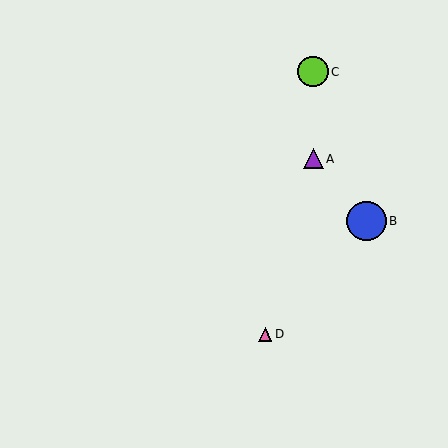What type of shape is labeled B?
Shape B is a blue circle.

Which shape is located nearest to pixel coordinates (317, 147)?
The purple triangle (labeled A) at (313, 159) is nearest to that location.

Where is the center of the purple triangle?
The center of the purple triangle is at (313, 159).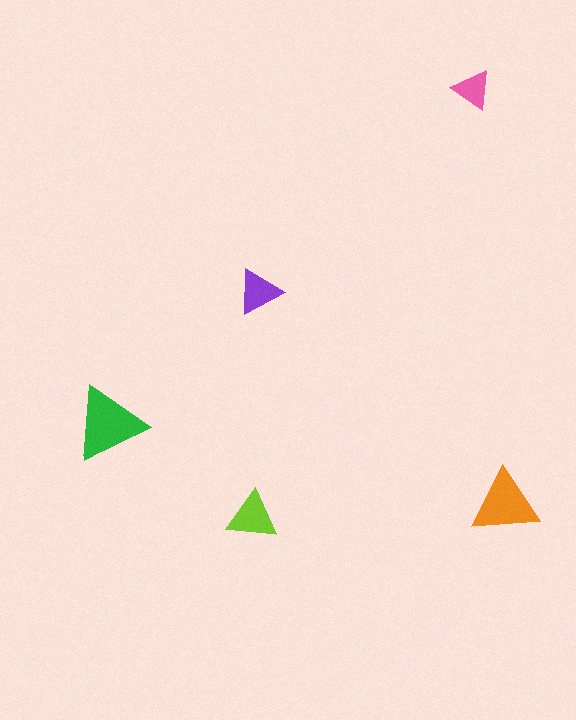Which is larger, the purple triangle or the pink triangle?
The purple one.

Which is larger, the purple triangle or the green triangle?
The green one.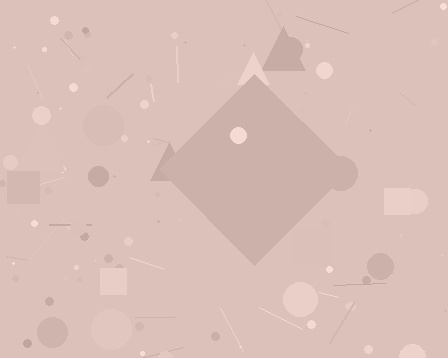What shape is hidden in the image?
A diamond is hidden in the image.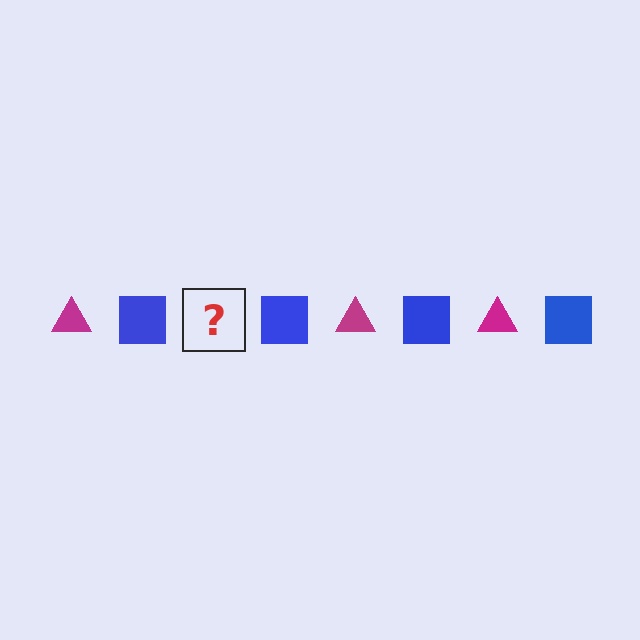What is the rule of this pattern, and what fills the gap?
The rule is that the pattern alternates between magenta triangle and blue square. The gap should be filled with a magenta triangle.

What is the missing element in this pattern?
The missing element is a magenta triangle.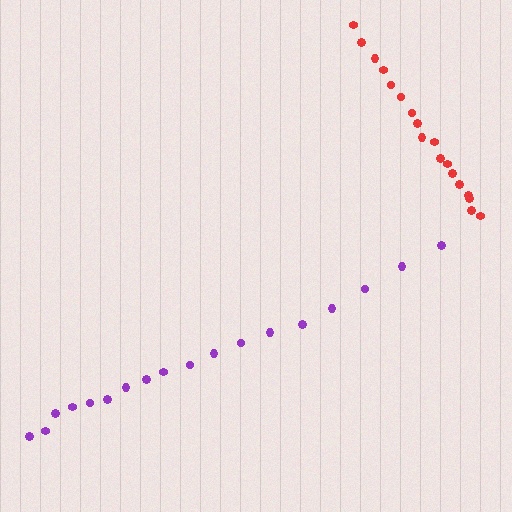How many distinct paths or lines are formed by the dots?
There are 2 distinct paths.